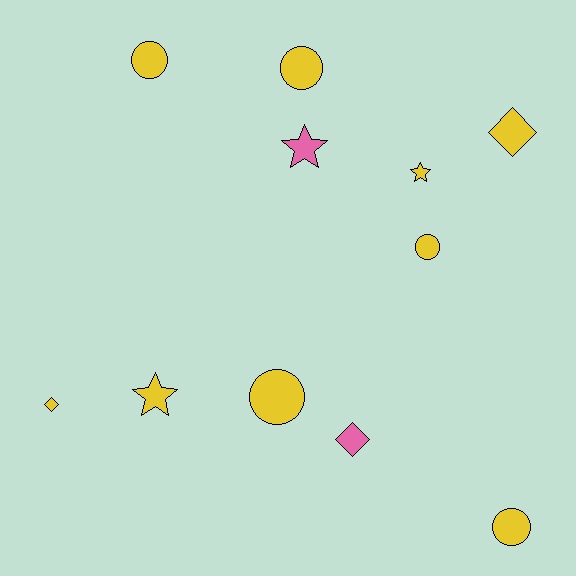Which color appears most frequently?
Yellow, with 9 objects.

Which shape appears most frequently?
Circle, with 5 objects.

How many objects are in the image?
There are 11 objects.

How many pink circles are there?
There are no pink circles.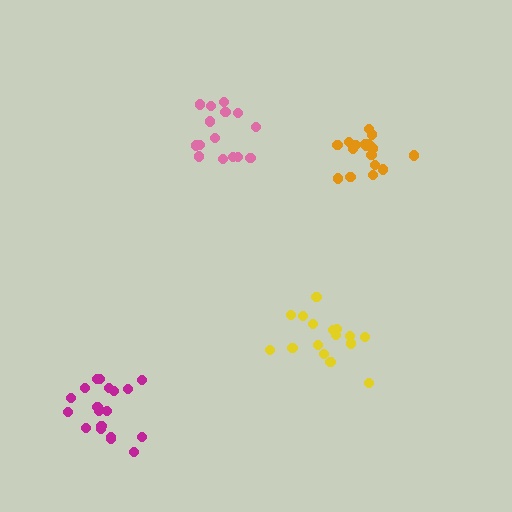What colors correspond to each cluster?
The clusters are colored: orange, yellow, magenta, pink.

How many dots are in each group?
Group 1: 17 dots, Group 2: 16 dots, Group 3: 20 dots, Group 4: 15 dots (68 total).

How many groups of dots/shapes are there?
There are 4 groups.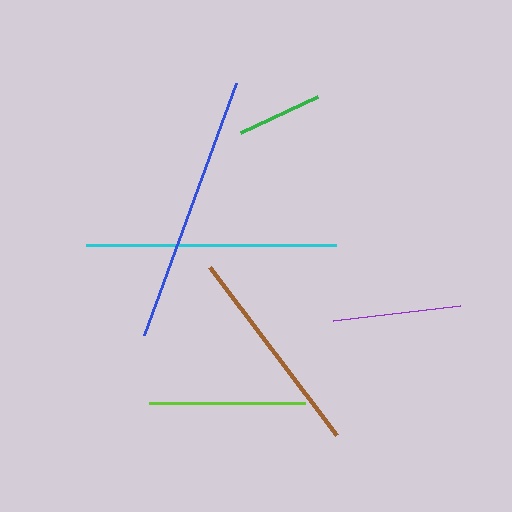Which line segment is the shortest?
The green line is the shortest at approximately 86 pixels.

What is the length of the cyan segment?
The cyan segment is approximately 249 pixels long.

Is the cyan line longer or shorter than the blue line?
The blue line is longer than the cyan line.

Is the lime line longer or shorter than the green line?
The lime line is longer than the green line.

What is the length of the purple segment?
The purple segment is approximately 128 pixels long.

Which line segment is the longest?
The blue line is the longest at approximately 269 pixels.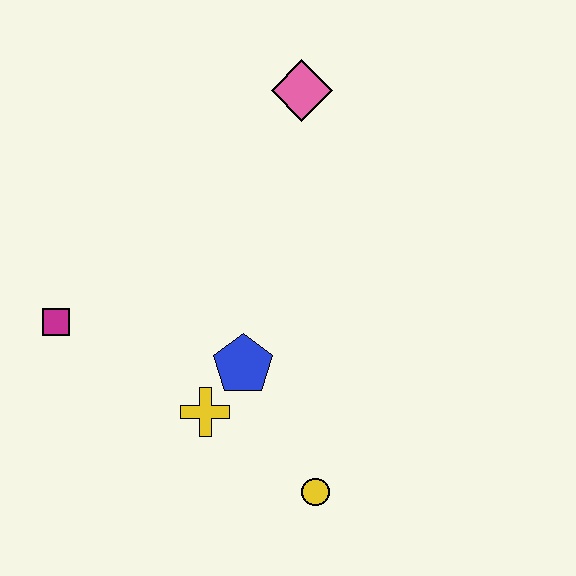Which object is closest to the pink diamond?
The blue pentagon is closest to the pink diamond.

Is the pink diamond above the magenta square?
Yes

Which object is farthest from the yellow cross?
The pink diamond is farthest from the yellow cross.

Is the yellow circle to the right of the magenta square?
Yes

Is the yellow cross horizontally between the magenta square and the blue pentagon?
Yes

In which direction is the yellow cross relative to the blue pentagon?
The yellow cross is below the blue pentagon.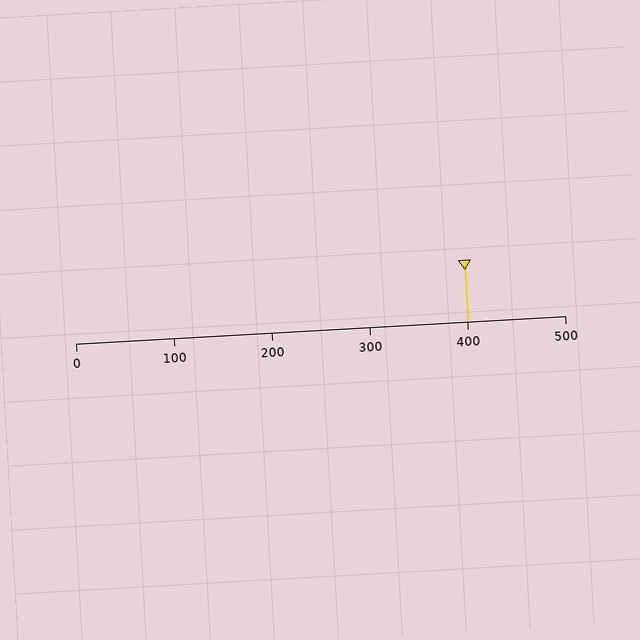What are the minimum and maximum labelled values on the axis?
The axis runs from 0 to 500.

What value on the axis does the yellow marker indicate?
The marker indicates approximately 400.